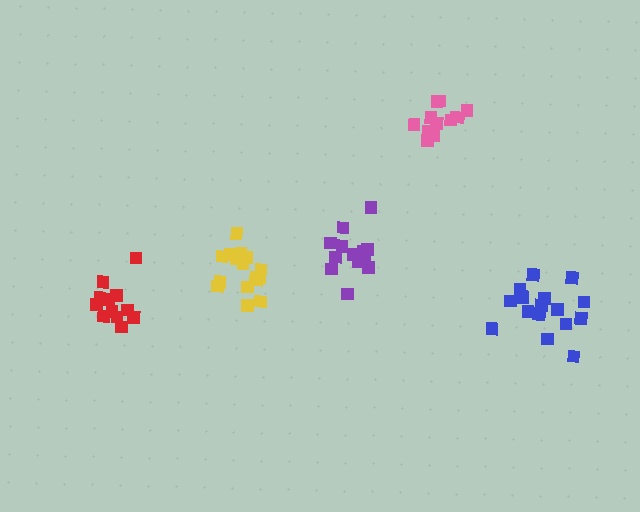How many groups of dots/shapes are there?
There are 5 groups.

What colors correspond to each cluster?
The clusters are colored: pink, red, yellow, purple, blue.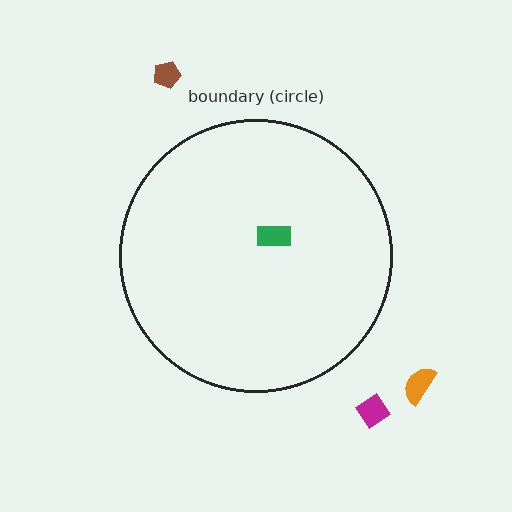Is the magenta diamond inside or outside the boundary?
Outside.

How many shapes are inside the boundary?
1 inside, 3 outside.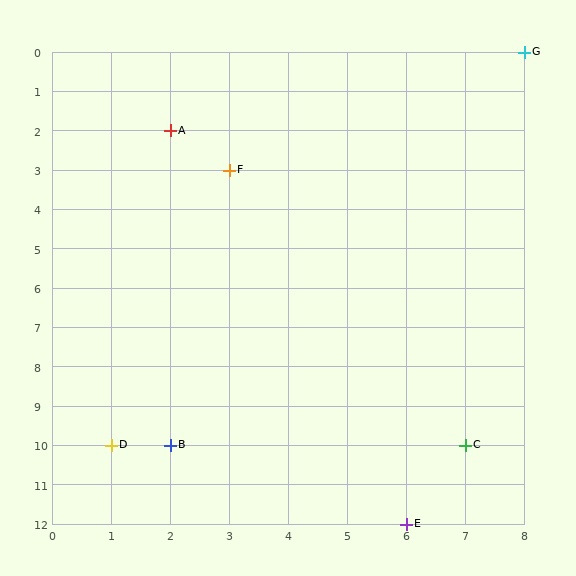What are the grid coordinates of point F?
Point F is at grid coordinates (3, 3).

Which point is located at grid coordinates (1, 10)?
Point D is at (1, 10).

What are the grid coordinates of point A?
Point A is at grid coordinates (2, 2).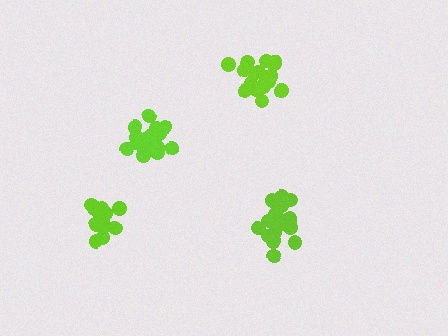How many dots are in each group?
Group 1: 20 dots, Group 2: 18 dots, Group 3: 14 dots, Group 4: 17 dots (69 total).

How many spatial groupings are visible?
There are 4 spatial groupings.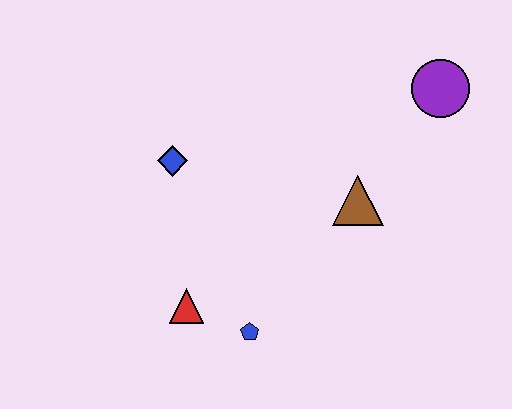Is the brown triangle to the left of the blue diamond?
No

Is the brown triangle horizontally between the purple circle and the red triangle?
Yes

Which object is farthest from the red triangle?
The purple circle is farthest from the red triangle.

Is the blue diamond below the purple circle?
Yes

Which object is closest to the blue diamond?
The red triangle is closest to the blue diamond.